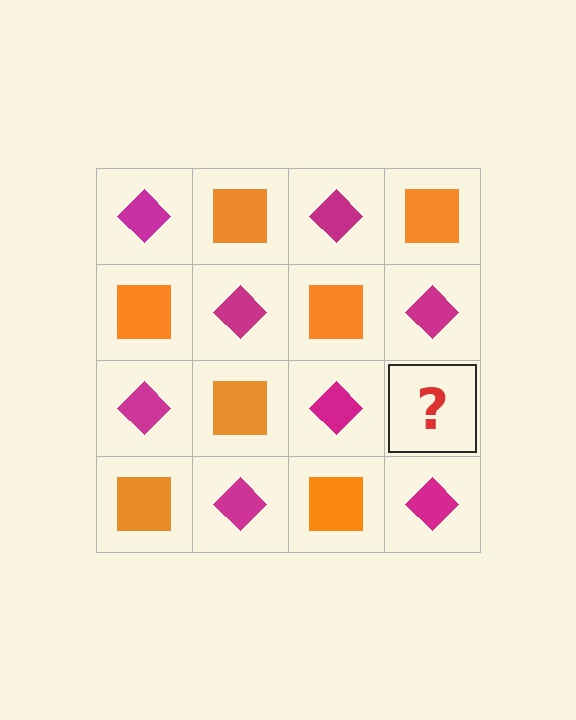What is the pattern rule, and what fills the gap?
The rule is that it alternates magenta diamond and orange square in a checkerboard pattern. The gap should be filled with an orange square.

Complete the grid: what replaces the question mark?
The question mark should be replaced with an orange square.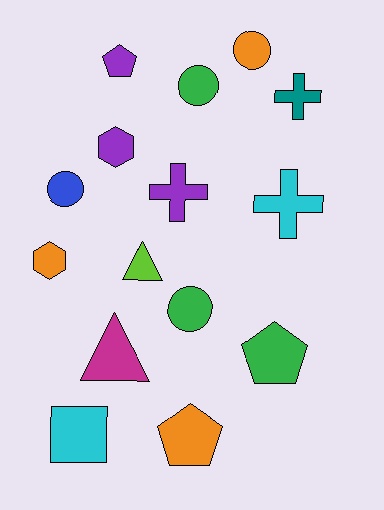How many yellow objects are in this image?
There are no yellow objects.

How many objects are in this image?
There are 15 objects.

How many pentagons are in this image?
There are 3 pentagons.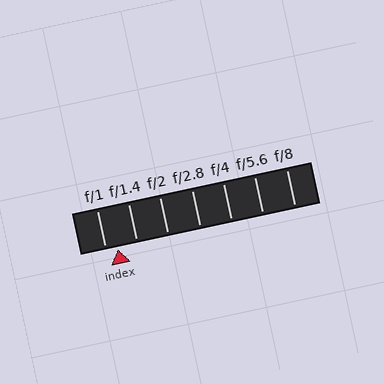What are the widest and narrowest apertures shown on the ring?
The widest aperture shown is f/1 and the narrowest is f/8.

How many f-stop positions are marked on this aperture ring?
There are 7 f-stop positions marked.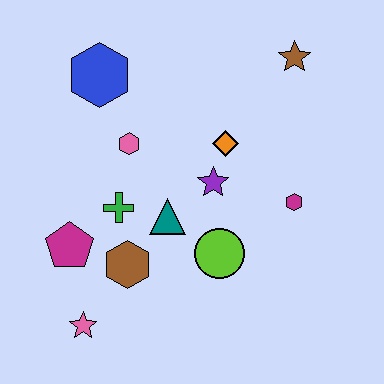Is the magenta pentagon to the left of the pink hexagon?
Yes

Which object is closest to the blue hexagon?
The pink hexagon is closest to the blue hexagon.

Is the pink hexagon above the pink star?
Yes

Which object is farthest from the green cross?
The brown star is farthest from the green cross.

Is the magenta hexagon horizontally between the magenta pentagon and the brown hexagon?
No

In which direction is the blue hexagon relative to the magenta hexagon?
The blue hexagon is to the left of the magenta hexagon.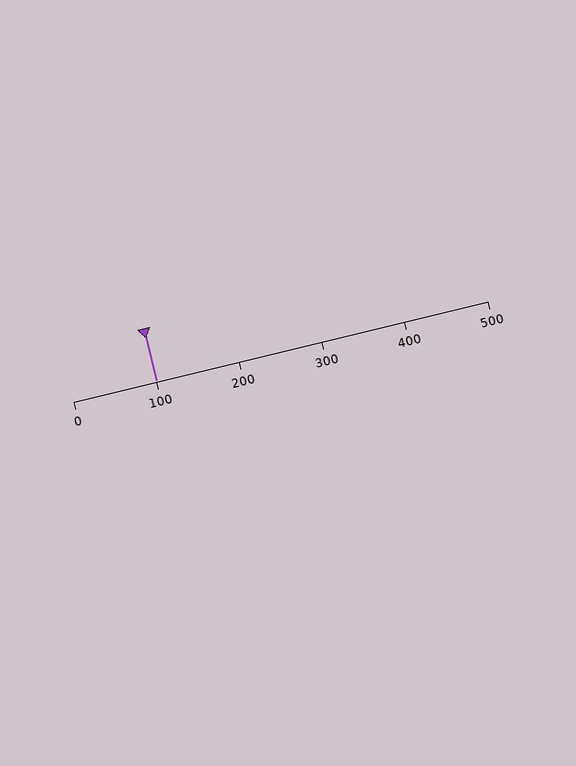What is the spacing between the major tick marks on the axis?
The major ticks are spaced 100 apart.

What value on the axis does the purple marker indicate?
The marker indicates approximately 100.